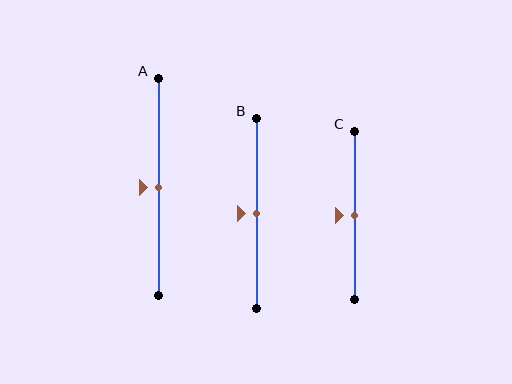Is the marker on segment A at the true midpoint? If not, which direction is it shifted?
Yes, the marker on segment A is at the true midpoint.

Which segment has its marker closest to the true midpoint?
Segment A has its marker closest to the true midpoint.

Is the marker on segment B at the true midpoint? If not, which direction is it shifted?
Yes, the marker on segment B is at the true midpoint.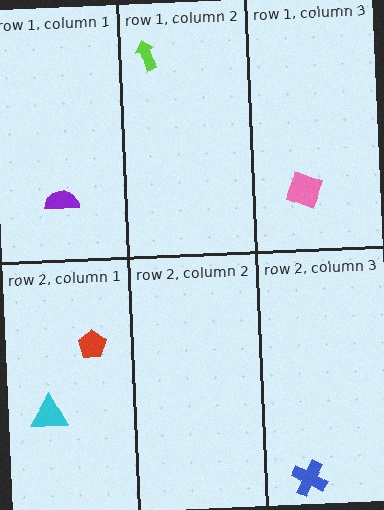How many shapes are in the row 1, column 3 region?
1.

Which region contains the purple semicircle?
The row 1, column 1 region.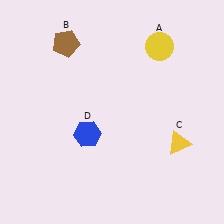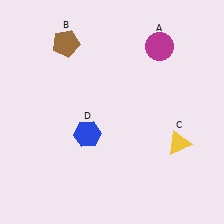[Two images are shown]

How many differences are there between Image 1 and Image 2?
There is 1 difference between the two images.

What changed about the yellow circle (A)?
In Image 1, A is yellow. In Image 2, it changed to magenta.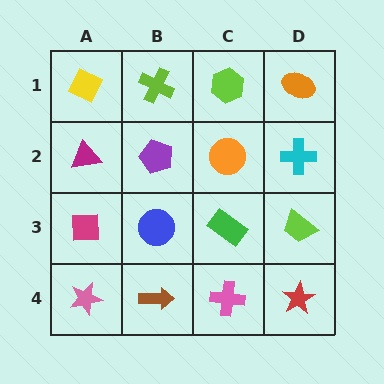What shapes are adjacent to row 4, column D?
A lime trapezoid (row 3, column D), a pink cross (row 4, column C).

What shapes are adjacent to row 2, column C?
A lime hexagon (row 1, column C), a green rectangle (row 3, column C), a purple pentagon (row 2, column B), a cyan cross (row 2, column D).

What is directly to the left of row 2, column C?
A purple pentagon.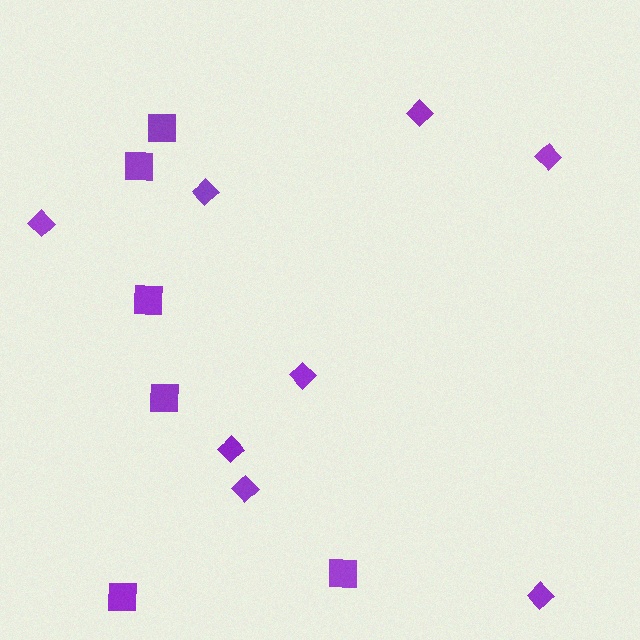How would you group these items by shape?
There are 2 groups: one group of squares (6) and one group of diamonds (8).